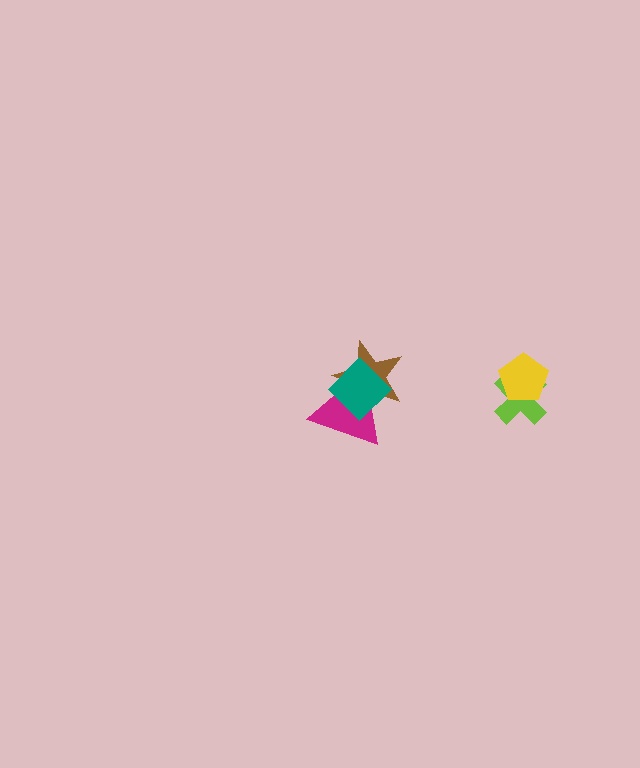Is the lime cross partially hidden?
Yes, it is partially covered by another shape.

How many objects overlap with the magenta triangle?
2 objects overlap with the magenta triangle.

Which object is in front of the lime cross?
The yellow pentagon is in front of the lime cross.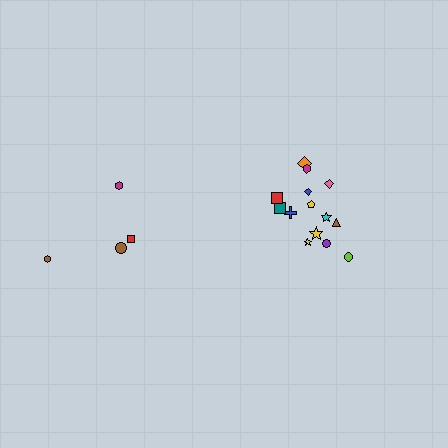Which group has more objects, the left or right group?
The right group.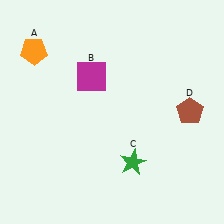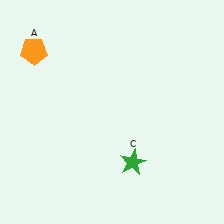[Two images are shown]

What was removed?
The brown pentagon (D), the magenta square (B) were removed in Image 2.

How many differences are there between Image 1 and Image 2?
There are 2 differences between the two images.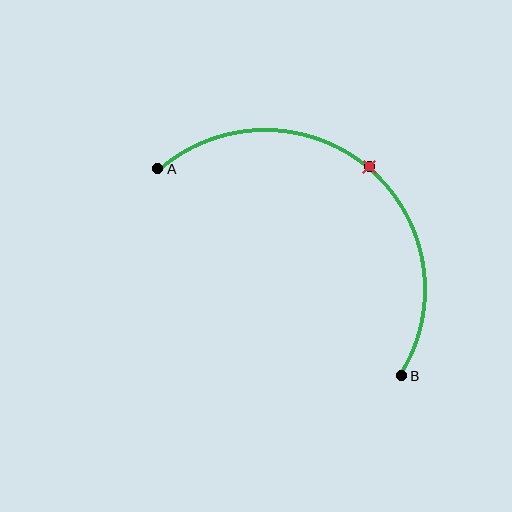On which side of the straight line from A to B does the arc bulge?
The arc bulges above and to the right of the straight line connecting A and B.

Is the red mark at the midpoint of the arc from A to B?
Yes. The red mark lies on the arc at equal arc-length from both A and B — it is the arc midpoint.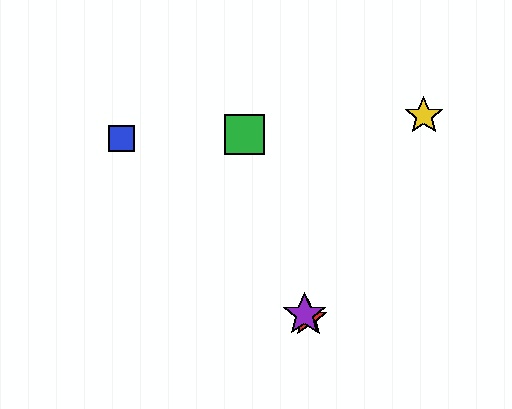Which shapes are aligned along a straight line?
The red star, the blue square, the purple star are aligned along a straight line.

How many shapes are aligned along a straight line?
3 shapes (the red star, the blue square, the purple star) are aligned along a straight line.